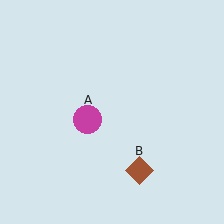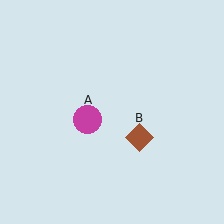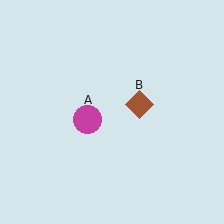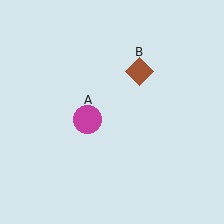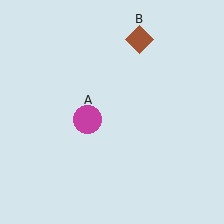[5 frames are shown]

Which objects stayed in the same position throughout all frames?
Magenta circle (object A) remained stationary.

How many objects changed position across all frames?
1 object changed position: brown diamond (object B).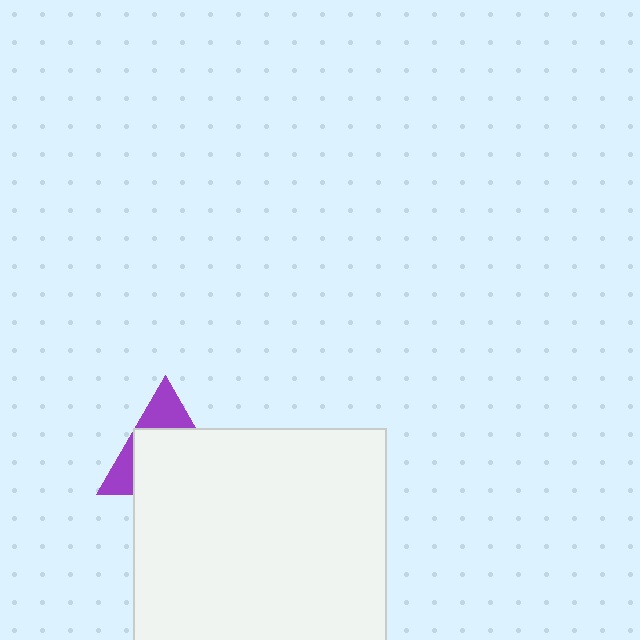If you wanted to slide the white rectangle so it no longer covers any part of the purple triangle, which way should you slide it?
Slide it down — that is the most direct way to separate the two shapes.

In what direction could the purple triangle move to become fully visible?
The purple triangle could move up. That would shift it out from behind the white rectangle entirely.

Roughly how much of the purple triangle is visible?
A small part of it is visible (roughly 34%).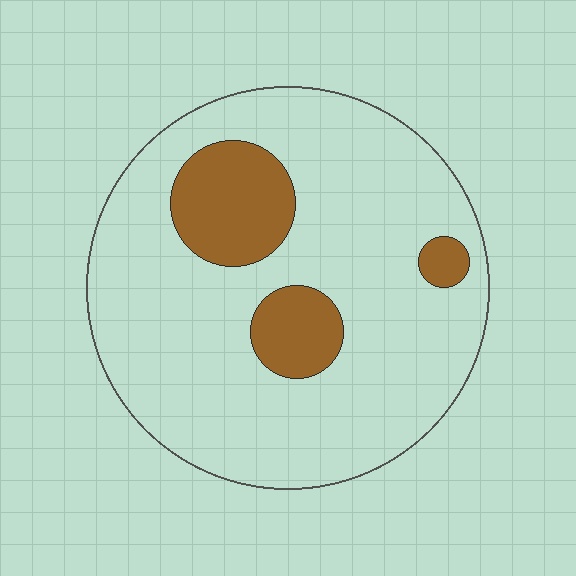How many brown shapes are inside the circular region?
3.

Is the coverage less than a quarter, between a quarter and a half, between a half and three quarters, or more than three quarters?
Less than a quarter.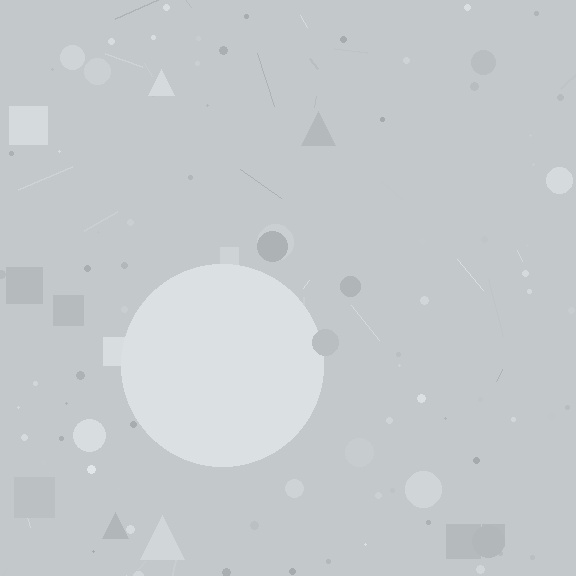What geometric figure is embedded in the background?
A circle is embedded in the background.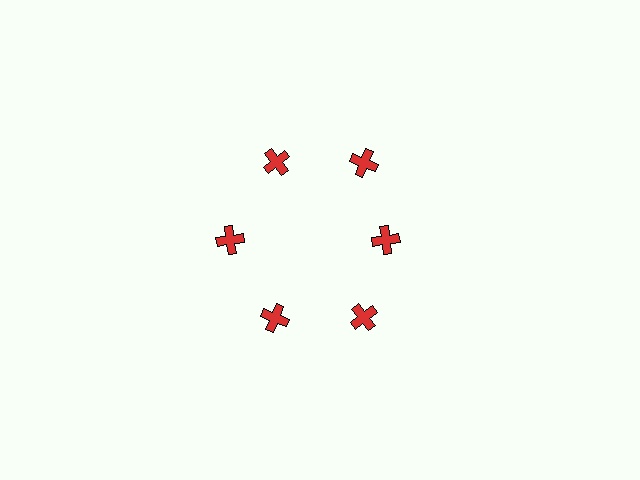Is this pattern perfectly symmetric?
No. The 6 red crosses are arranged in a ring, but one element near the 3 o'clock position is pulled inward toward the center, breaking the 6-fold rotational symmetry.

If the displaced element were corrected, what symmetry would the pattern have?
It would have 6-fold rotational symmetry — the pattern would map onto itself every 60 degrees.